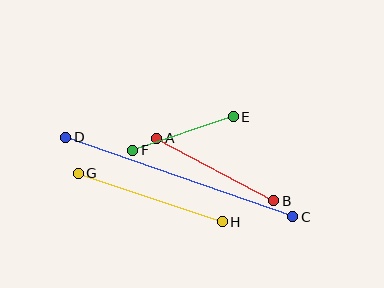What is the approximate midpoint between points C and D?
The midpoint is at approximately (179, 177) pixels.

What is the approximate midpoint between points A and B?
The midpoint is at approximately (215, 169) pixels.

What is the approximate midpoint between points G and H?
The midpoint is at approximately (150, 198) pixels.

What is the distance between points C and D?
The distance is approximately 240 pixels.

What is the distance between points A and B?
The distance is approximately 133 pixels.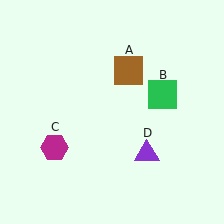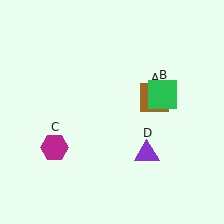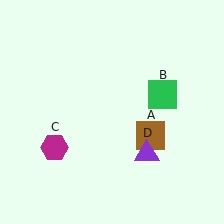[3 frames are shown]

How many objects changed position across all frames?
1 object changed position: brown square (object A).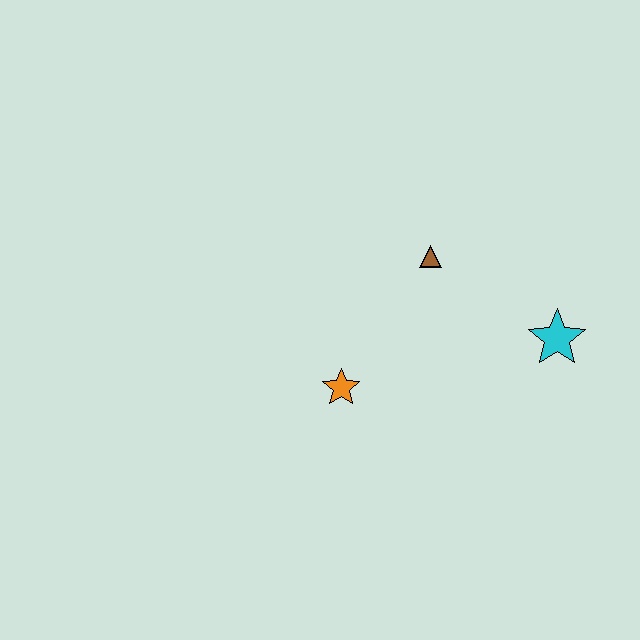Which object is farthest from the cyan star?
The orange star is farthest from the cyan star.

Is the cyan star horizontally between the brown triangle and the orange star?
No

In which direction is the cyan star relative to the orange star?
The cyan star is to the right of the orange star.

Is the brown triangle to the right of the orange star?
Yes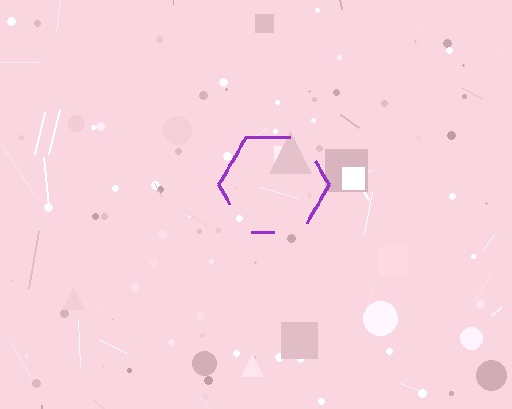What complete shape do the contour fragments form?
The contour fragments form a hexagon.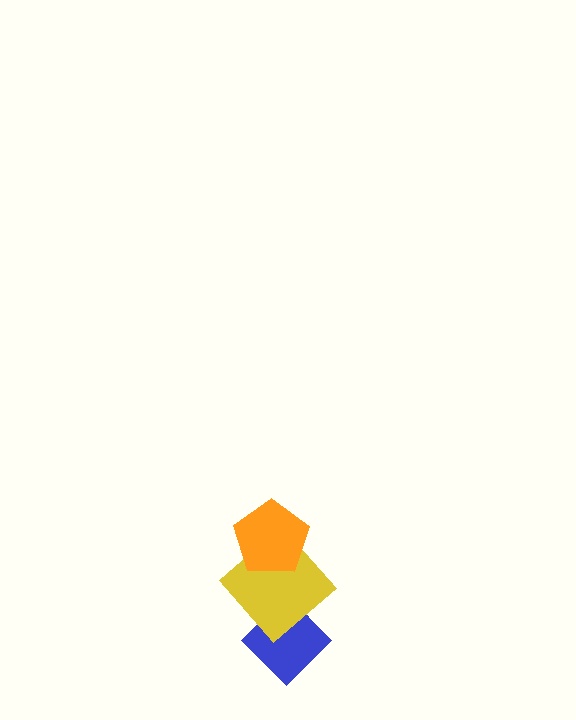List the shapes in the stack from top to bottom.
From top to bottom: the orange pentagon, the yellow diamond, the blue diamond.